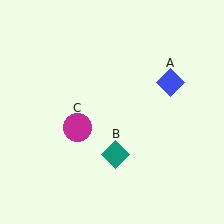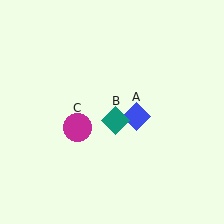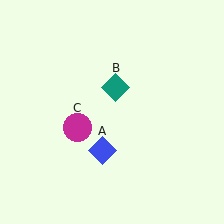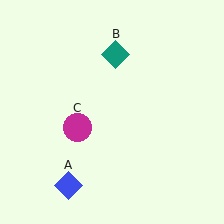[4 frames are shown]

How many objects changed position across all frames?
2 objects changed position: blue diamond (object A), teal diamond (object B).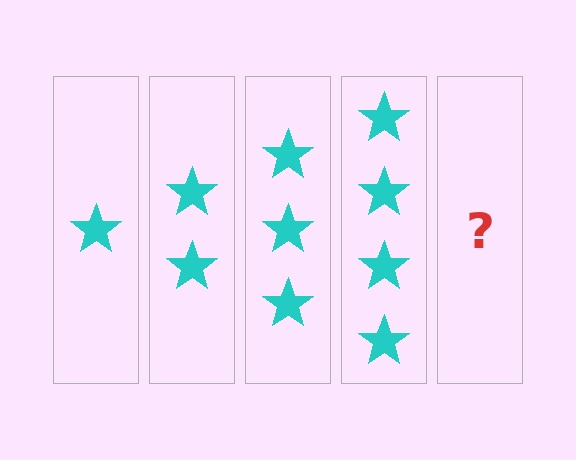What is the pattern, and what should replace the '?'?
The pattern is that each step adds one more star. The '?' should be 5 stars.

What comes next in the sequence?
The next element should be 5 stars.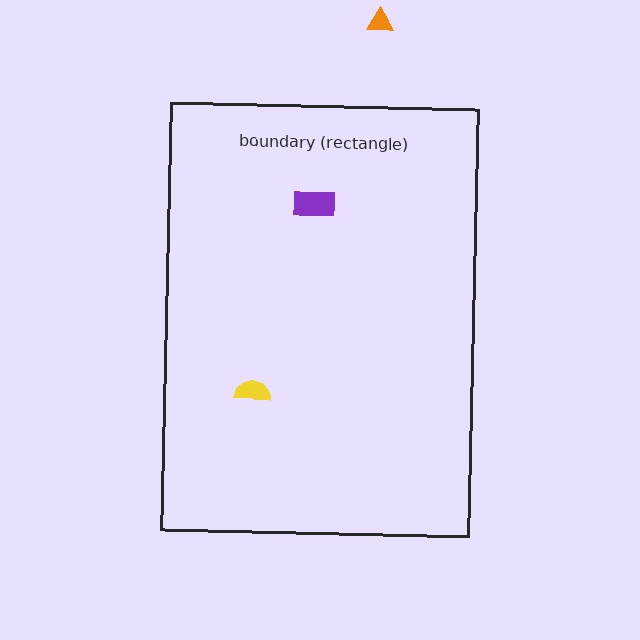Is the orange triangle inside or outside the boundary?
Outside.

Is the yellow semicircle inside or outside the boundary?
Inside.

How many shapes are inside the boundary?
2 inside, 1 outside.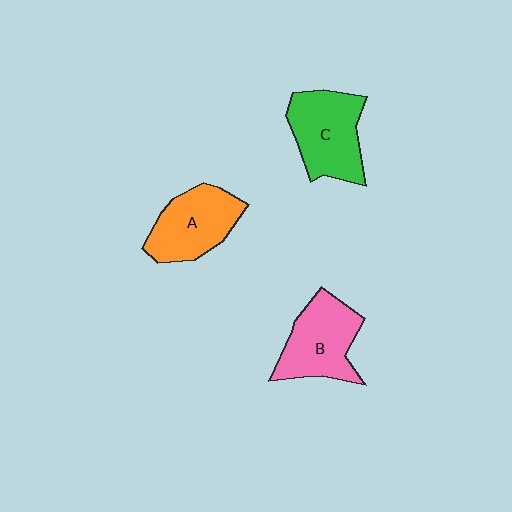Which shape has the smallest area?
Shape A (orange).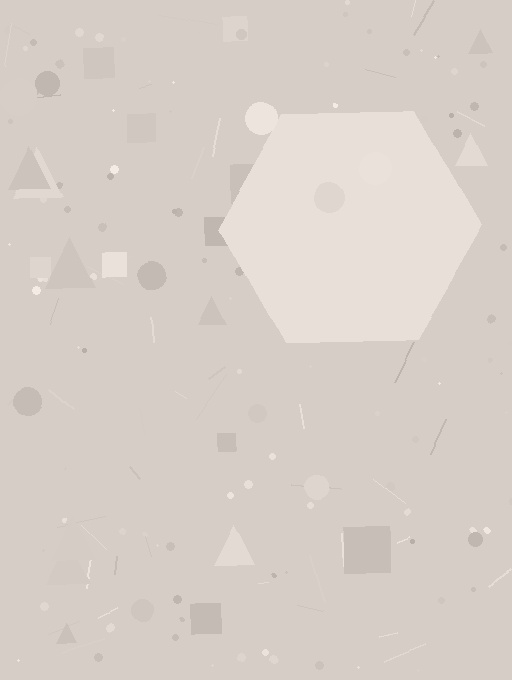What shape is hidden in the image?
A hexagon is hidden in the image.